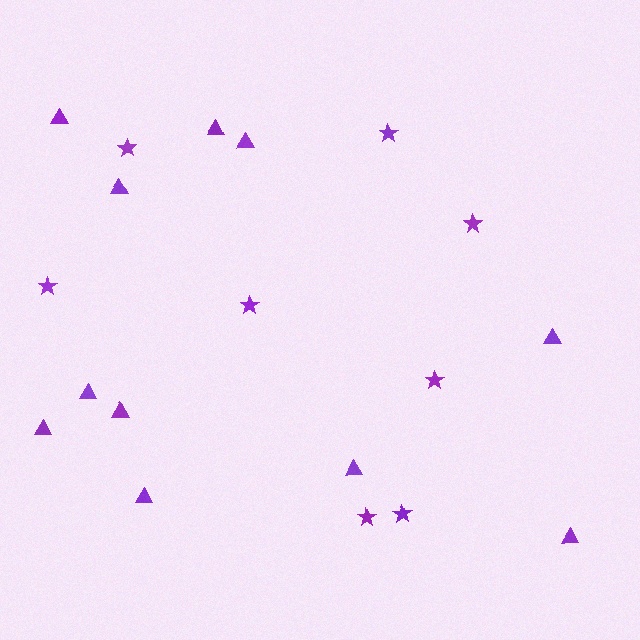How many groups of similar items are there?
There are 2 groups: one group of triangles (11) and one group of stars (8).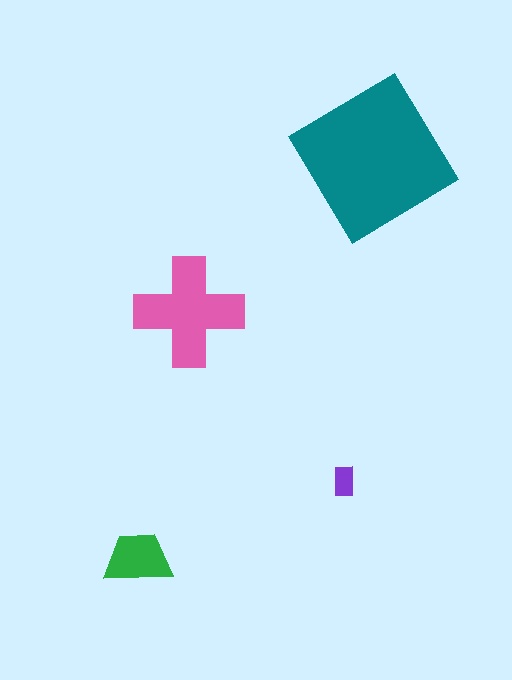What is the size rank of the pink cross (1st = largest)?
2nd.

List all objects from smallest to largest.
The purple rectangle, the green trapezoid, the pink cross, the teal diamond.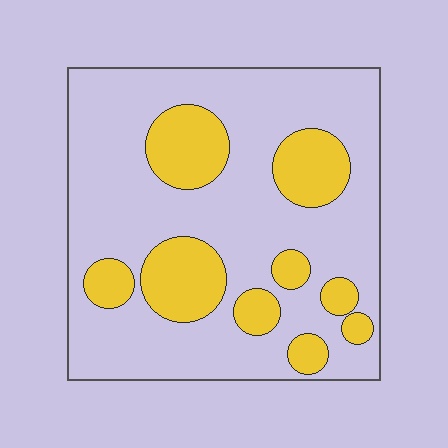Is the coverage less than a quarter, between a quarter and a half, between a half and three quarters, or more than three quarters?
Between a quarter and a half.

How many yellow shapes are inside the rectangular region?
9.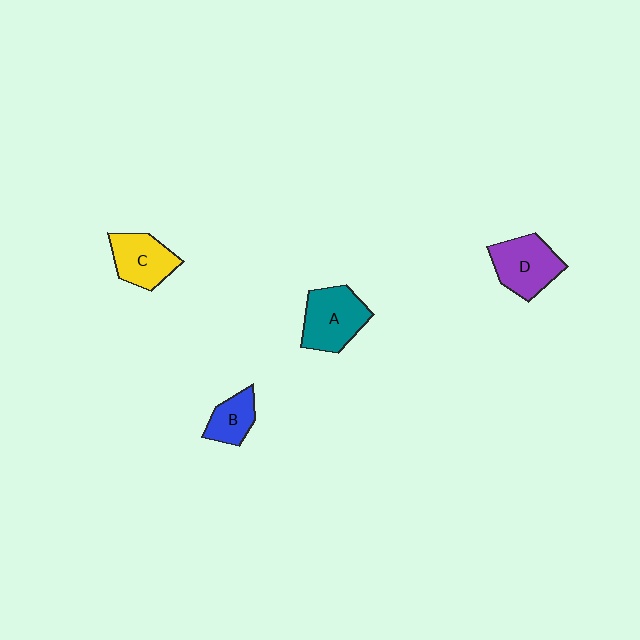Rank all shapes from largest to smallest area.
From largest to smallest: A (teal), D (purple), C (yellow), B (blue).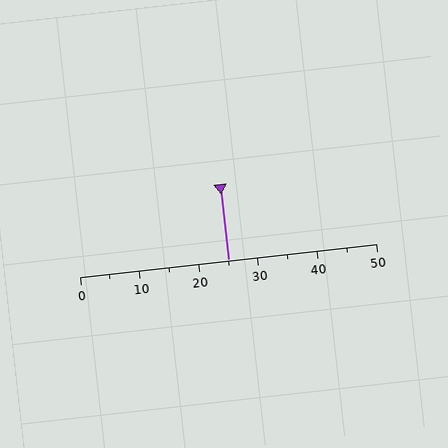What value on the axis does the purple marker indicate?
The marker indicates approximately 25.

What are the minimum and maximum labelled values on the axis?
The axis runs from 0 to 50.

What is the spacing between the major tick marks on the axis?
The major ticks are spaced 10 apart.